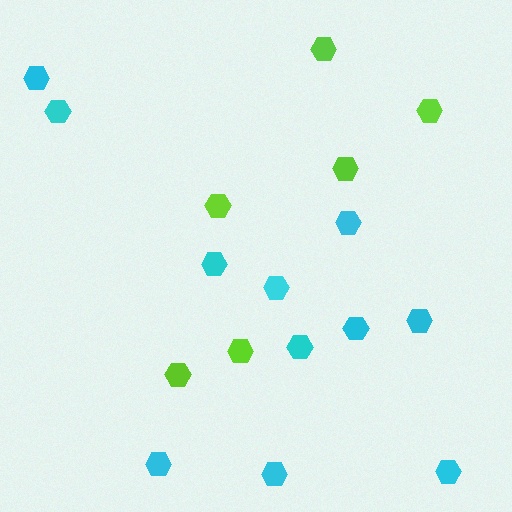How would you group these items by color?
There are 2 groups: one group of lime hexagons (6) and one group of cyan hexagons (11).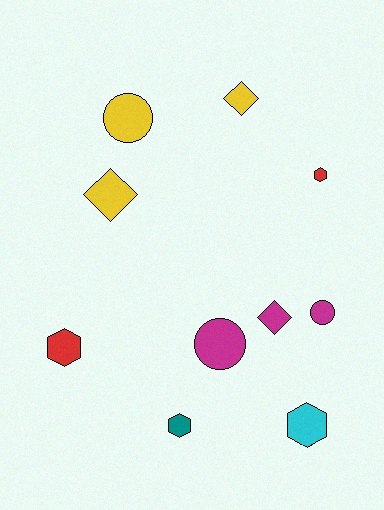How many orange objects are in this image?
There are no orange objects.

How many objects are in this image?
There are 10 objects.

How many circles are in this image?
There are 3 circles.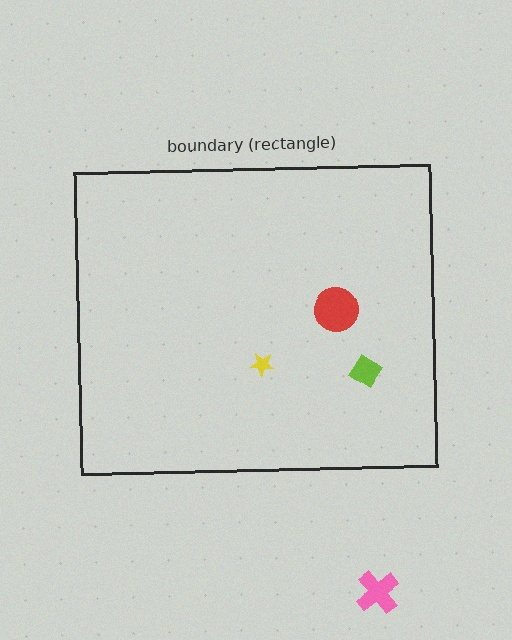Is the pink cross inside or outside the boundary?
Outside.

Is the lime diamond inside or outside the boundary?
Inside.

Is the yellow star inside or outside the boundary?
Inside.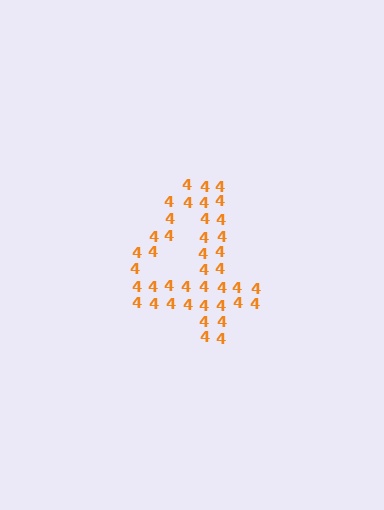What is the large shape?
The large shape is the digit 4.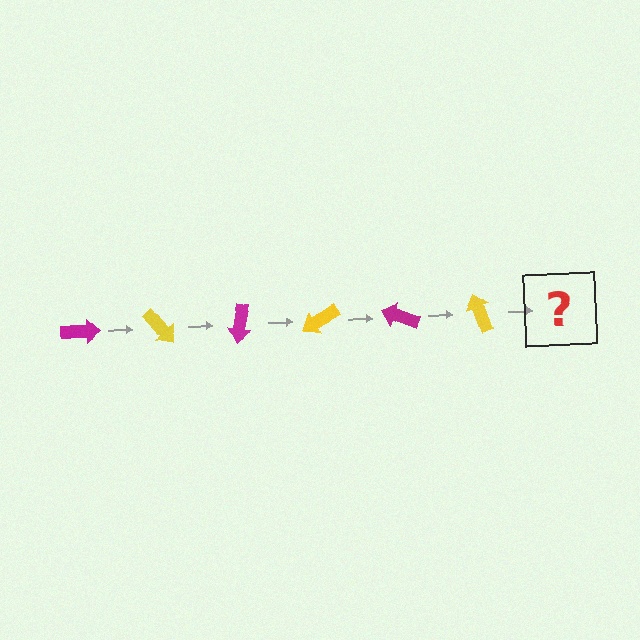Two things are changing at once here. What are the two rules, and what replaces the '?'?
The two rules are that it rotates 50 degrees each step and the color cycles through magenta and yellow. The '?' should be a magenta arrow, rotated 300 degrees from the start.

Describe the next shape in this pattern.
It should be a magenta arrow, rotated 300 degrees from the start.